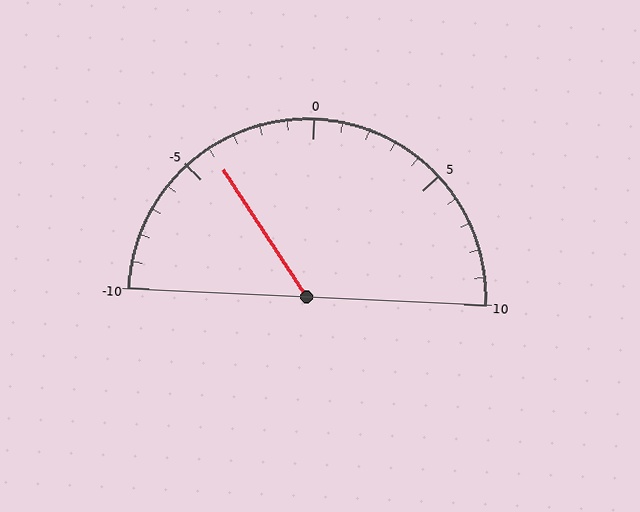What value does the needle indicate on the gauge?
The needle indicates approximately -4.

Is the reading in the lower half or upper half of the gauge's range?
The reading is in the lower half of the range (-10 to 10).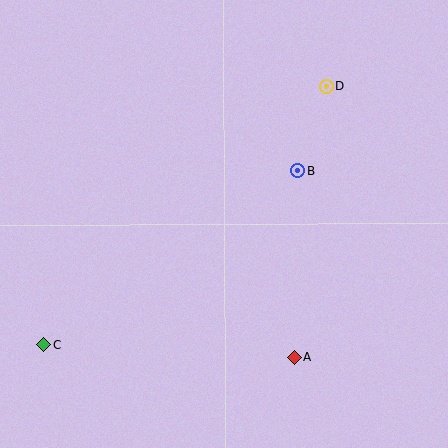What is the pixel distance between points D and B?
The distance between D and B is 89 pixels.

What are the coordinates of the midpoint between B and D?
The midpoint between B and D is at (312, 129).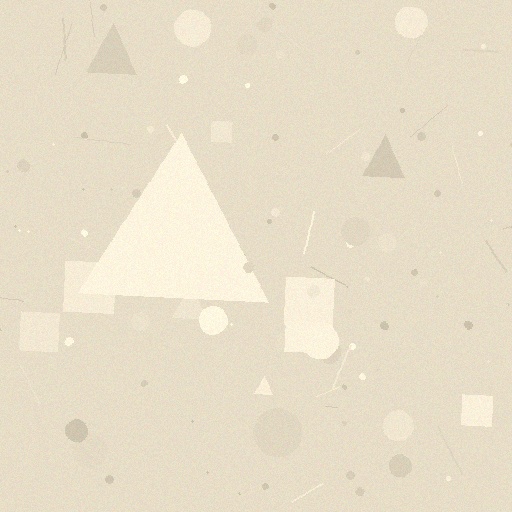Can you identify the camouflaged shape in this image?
The camouflaged shape is a triangle.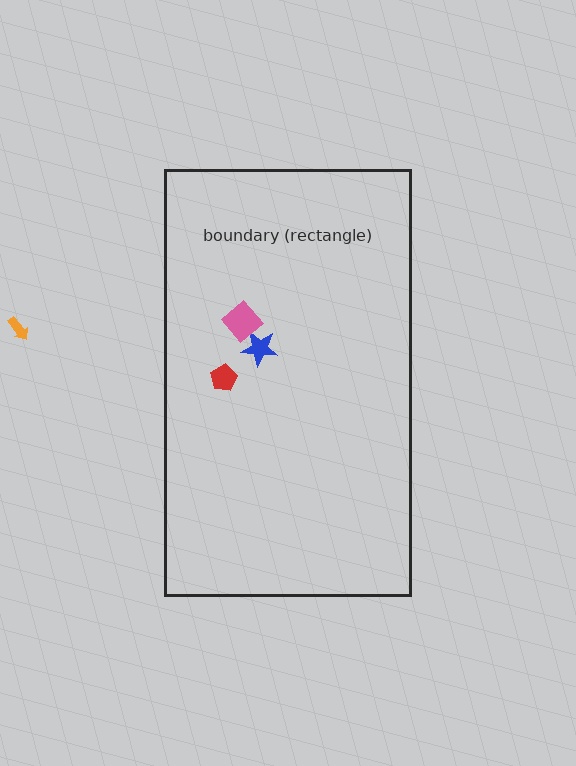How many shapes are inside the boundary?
3 inside, 1 outside.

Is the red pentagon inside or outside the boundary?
Inside.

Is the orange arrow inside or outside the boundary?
Outside.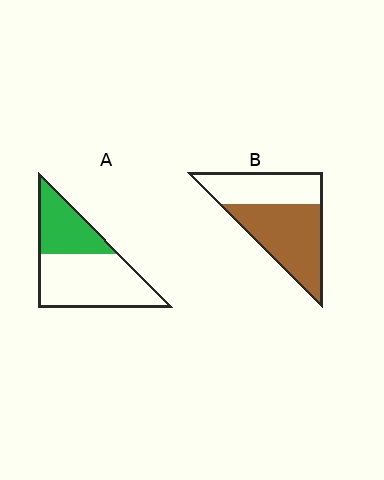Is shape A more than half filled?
No.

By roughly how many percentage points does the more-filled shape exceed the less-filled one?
By roughly 20 percentage points (B over A).